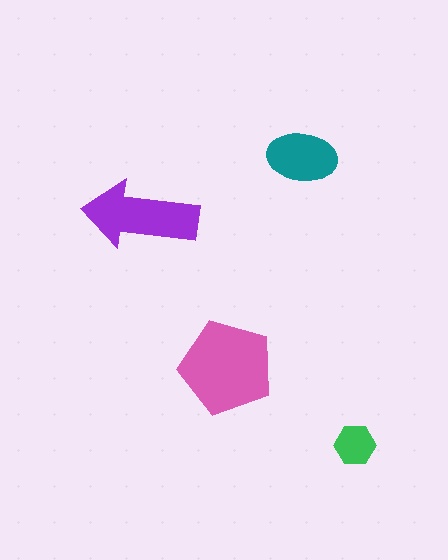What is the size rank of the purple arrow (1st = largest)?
2nd.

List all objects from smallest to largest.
The green hexagon, the teal ellipse, the purple arrow, the pink pentagon.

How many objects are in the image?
There are 4 objects in the image.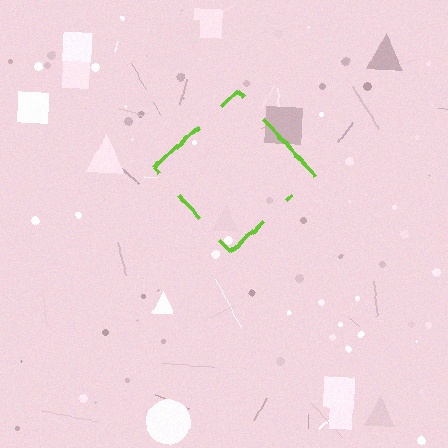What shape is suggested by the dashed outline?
The dashed outline suggests a diamond.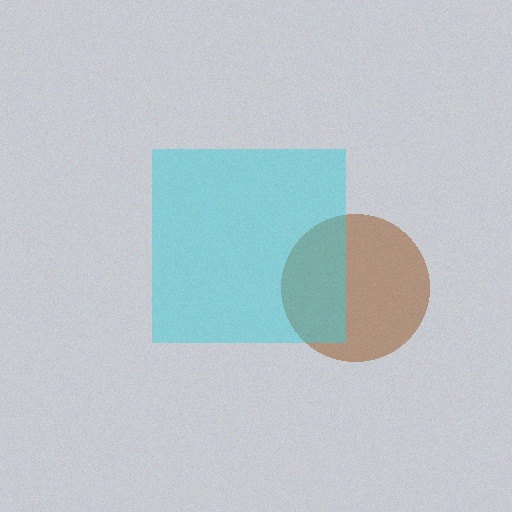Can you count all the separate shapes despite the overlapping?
Yes, there are 2 separate shapes.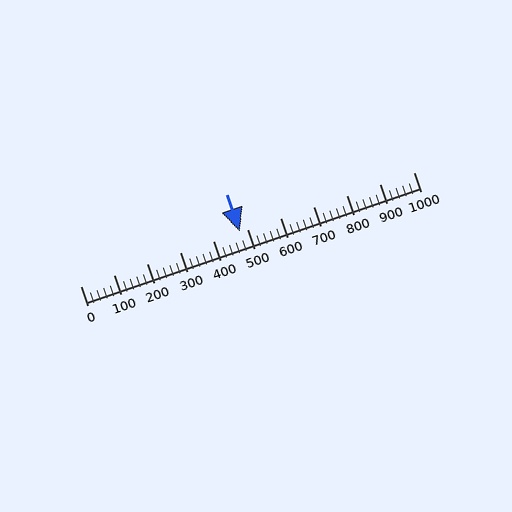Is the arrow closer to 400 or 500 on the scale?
The arrow is closer to 500.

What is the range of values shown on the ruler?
The ruler shows values from 0 to 1000.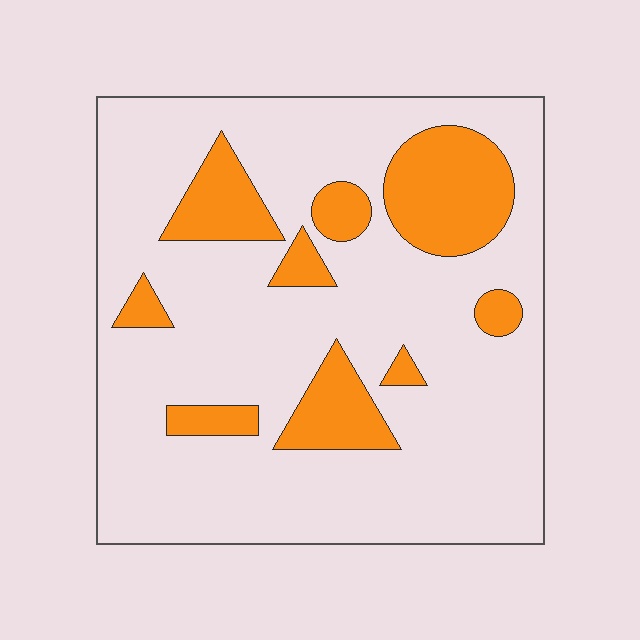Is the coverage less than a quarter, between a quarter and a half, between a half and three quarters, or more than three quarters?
Less than a quarter.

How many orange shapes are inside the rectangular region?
9.